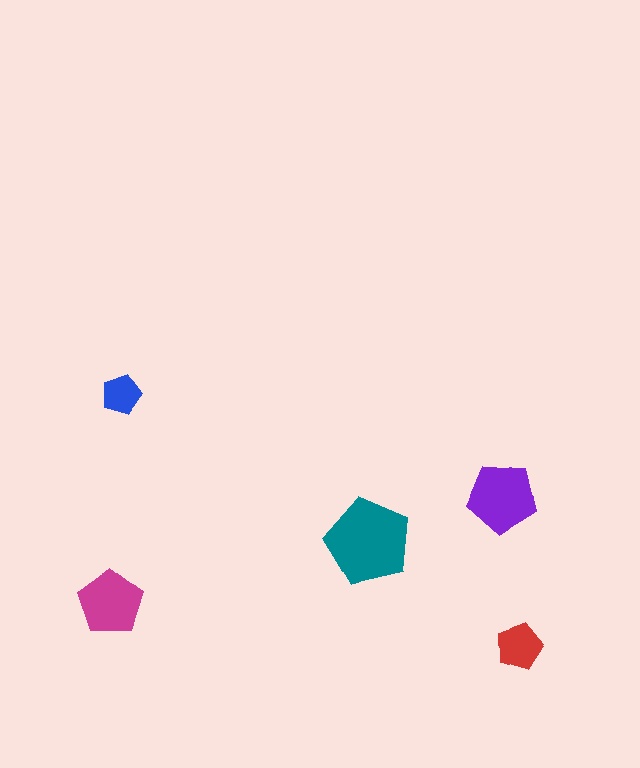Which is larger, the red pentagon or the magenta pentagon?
The magenta one.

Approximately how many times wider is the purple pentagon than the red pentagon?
About 1.5 times wider.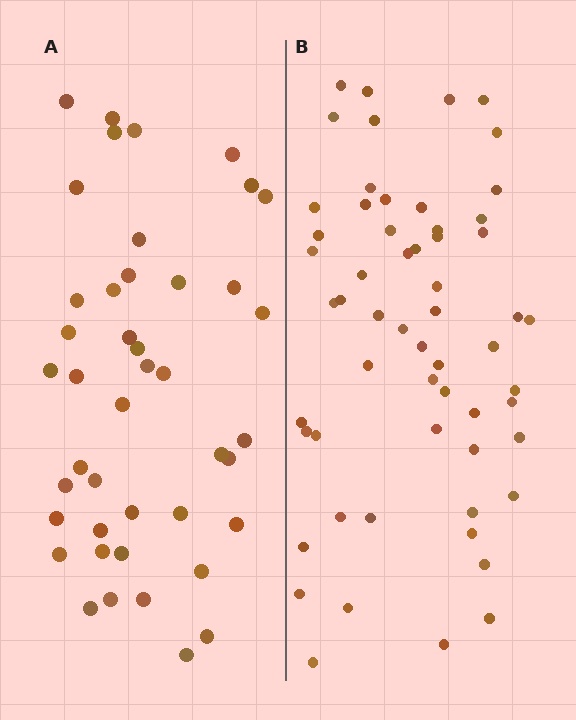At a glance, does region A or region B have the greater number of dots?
Region B (the right region) has more dots.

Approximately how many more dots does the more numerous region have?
Region B has approximately 15 more dots than region A.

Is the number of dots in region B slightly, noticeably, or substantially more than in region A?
Region B has noticeably more, but not dramatically so. The ratio is roughly 1.3 to 1.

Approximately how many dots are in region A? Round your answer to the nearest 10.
About 40 dots. (The exact count is 43, which rounds to 40.)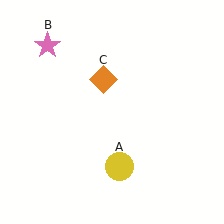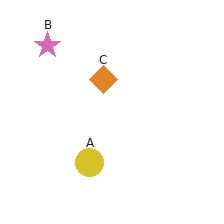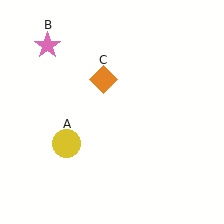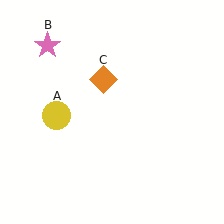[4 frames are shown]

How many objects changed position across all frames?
1 object changed position: yellow circle (object A).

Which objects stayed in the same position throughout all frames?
Pink star (object B) and orange diamond (object C) remained stationary.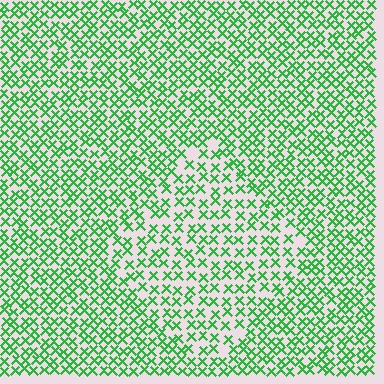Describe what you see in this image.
The image contains small green elements arranged at two different densities. A diamond-shaped region is visible where the elements are less densely packed than the surrounding area.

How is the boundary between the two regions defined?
The boundary is defined by a change in element density (approximately 1.5x ratio). All elements are the same color, size, and shape.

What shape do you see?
I see a diamond.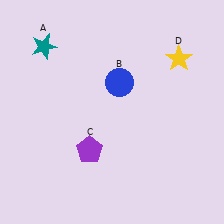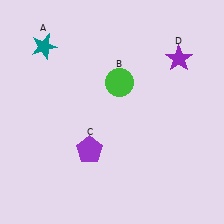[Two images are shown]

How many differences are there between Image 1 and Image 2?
There are 2 differences between the two images.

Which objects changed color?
B changed from blue to green. D changed from yellow to purple.